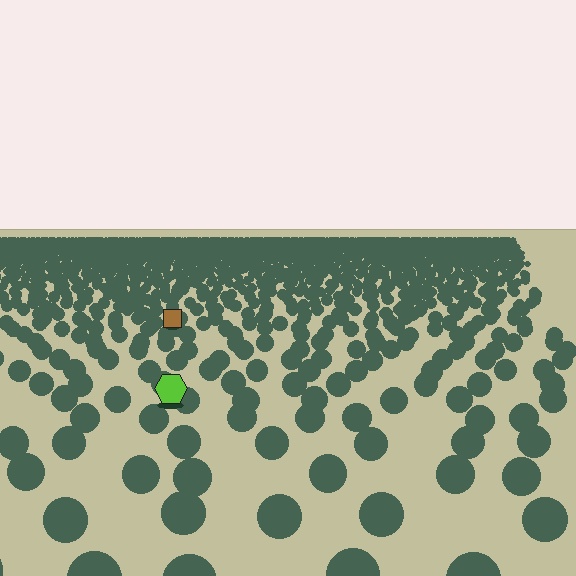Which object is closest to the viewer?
The lime hexagon is closest. The texture marks near it are larger and more spread out.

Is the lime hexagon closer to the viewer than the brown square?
Yes. The lime hexagon is closer — you can tell from the texture gradient: the ground texture is coarser near it.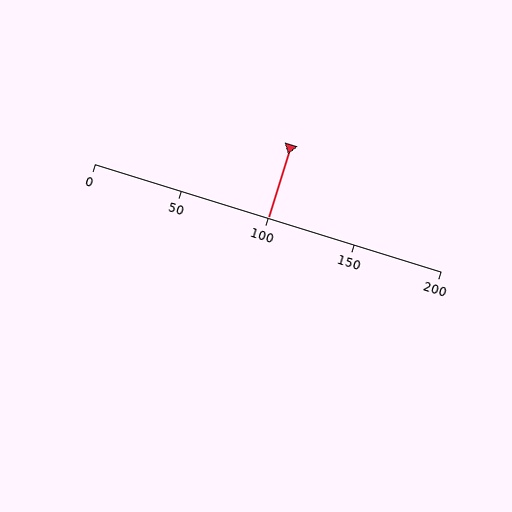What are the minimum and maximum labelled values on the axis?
The axis runs from 0 to 200.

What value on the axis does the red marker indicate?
The marker indicates approximately 100.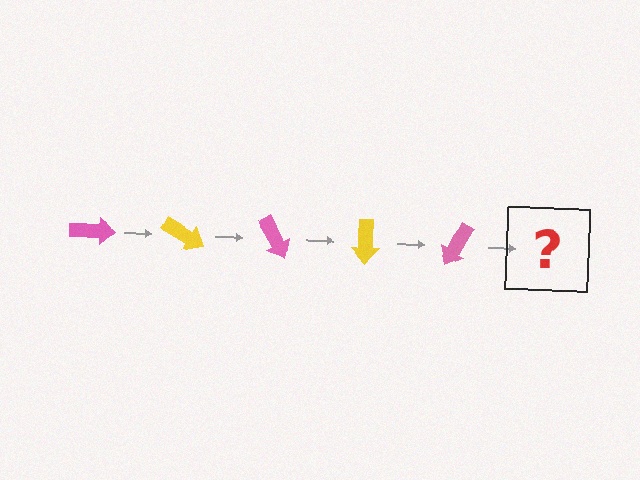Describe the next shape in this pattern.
It should be a yellow arrow, rotated 150 degrees from the start.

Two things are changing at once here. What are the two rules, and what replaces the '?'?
The two rules are that it rotates 30 degrees each step and the color cycles through pink and yellow. The '?' should be a yellow arrow, rotated 150 degrees from the start.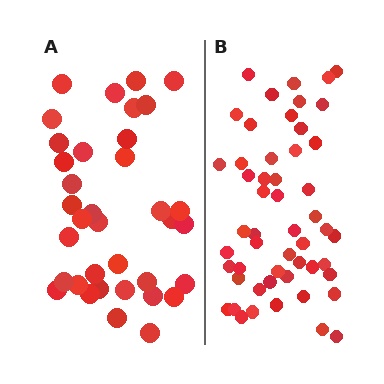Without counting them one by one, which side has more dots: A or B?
Region B (the right region) has more dots.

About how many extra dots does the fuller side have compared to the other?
Region B has approximately 15 more dots than region A.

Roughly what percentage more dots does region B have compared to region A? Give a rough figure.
About 45% more.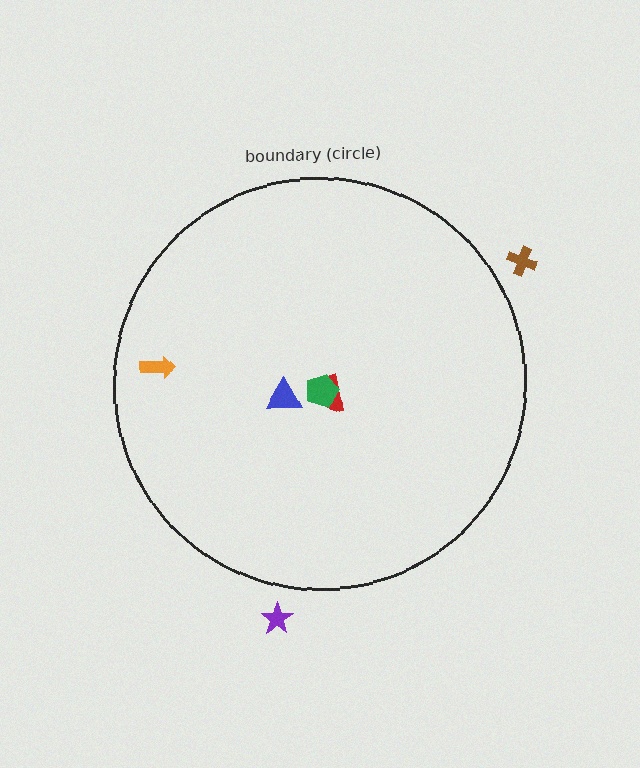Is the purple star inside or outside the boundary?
Outside.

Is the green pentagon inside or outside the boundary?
Inside.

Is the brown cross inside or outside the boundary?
Outside.